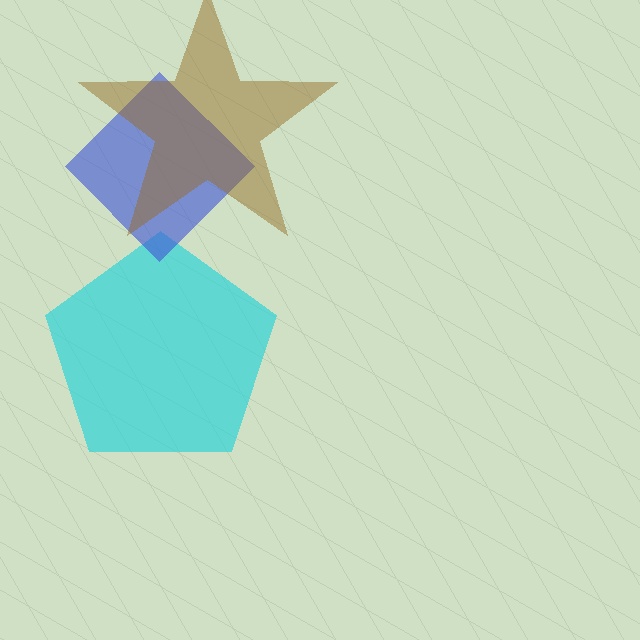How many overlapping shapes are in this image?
There are 3 overlapping shapes in the image.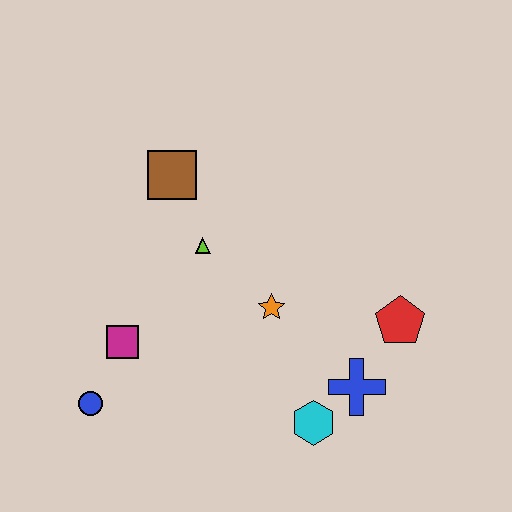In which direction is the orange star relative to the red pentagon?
The orange star is to the left of the red pentagon.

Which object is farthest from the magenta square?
The red pentagon is farthest from the magenta square.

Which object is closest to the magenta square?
The blue circle is closest to the magenta square.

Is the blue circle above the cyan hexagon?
Yes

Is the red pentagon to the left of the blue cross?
No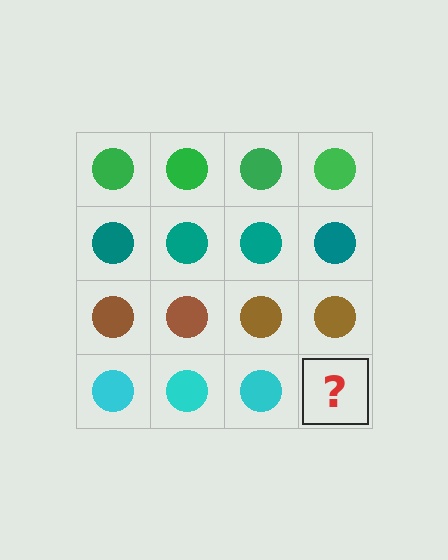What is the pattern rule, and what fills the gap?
The rule is that each row has a consistent color. The gap should be filled with a cyan circle.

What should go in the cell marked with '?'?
The missing cell should contain a cyan circle.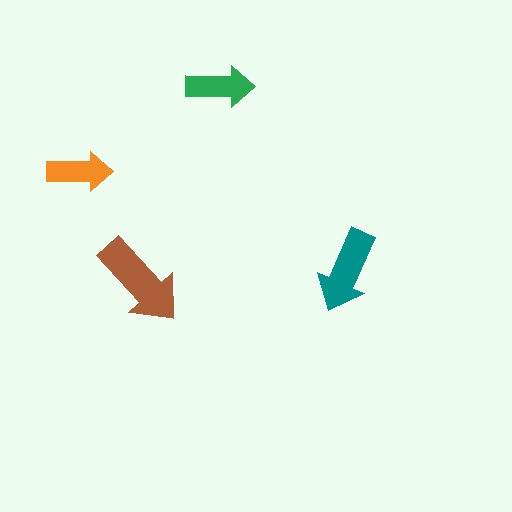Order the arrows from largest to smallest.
the brown one, the teal one, the green one, the orange one.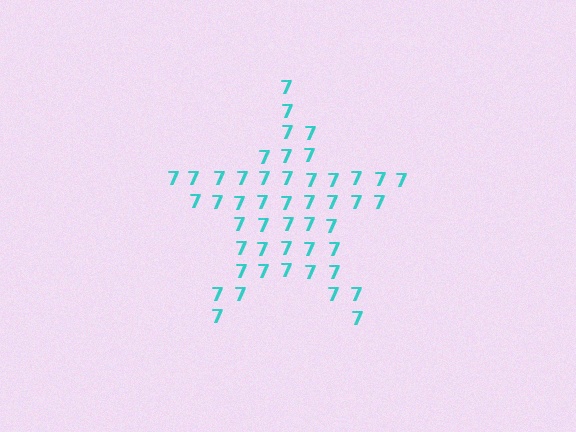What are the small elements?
The small elements are digit 7's.